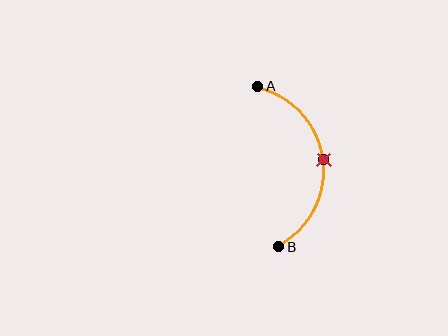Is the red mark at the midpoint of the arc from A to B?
Yes. The red mark lies on the arc at equal arc-length from both A and B — it is the arc midpoint.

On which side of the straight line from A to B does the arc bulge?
The arc bulges to the right of the straight line connecting A and B.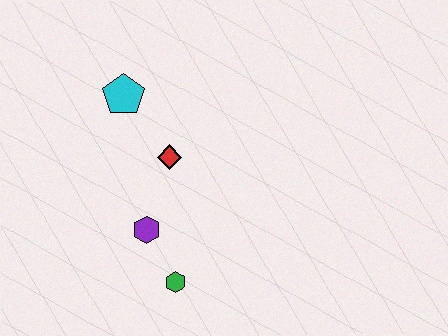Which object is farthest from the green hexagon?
The cyan pentagon is farthest from the green hexagon.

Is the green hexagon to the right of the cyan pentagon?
Yes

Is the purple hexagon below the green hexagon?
No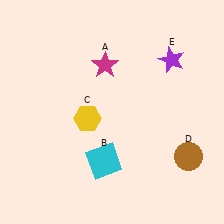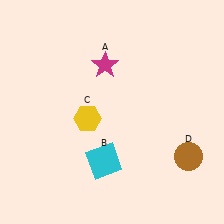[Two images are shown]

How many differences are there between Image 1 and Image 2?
There is 1 difference between the two images.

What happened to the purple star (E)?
The purple star (E) was removed in Image 2. It was in the top-right area of Image 1.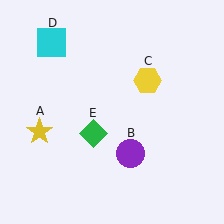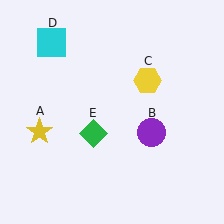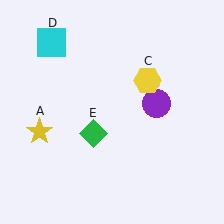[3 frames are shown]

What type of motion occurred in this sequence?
The purple circle (object B) rotated counterclockwise around the center of the scene.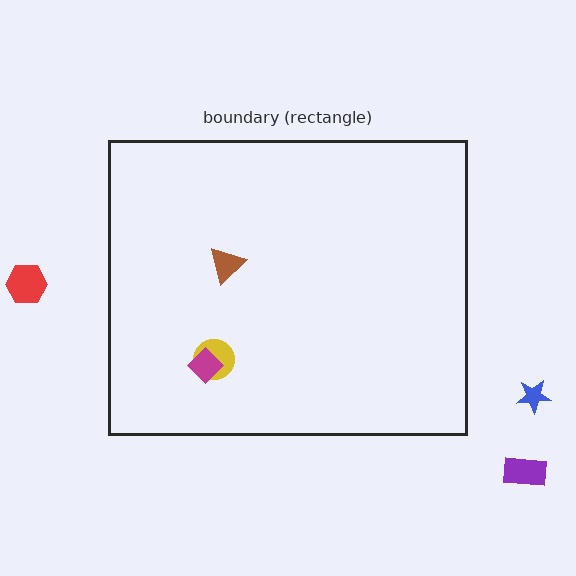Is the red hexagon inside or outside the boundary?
Outside.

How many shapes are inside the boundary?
3 inside, 3 outside.